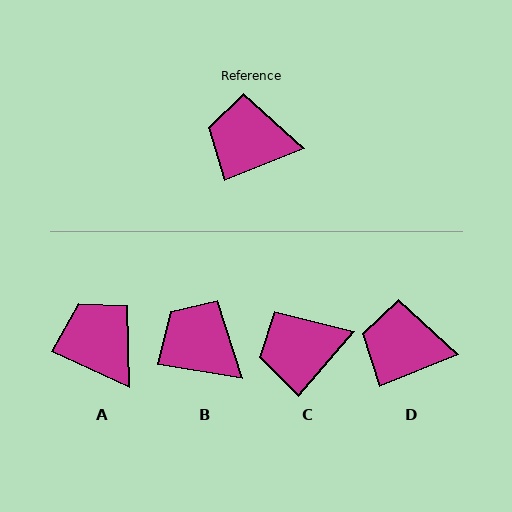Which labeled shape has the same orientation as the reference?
D.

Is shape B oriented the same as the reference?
No, it is off by about 30 degrees.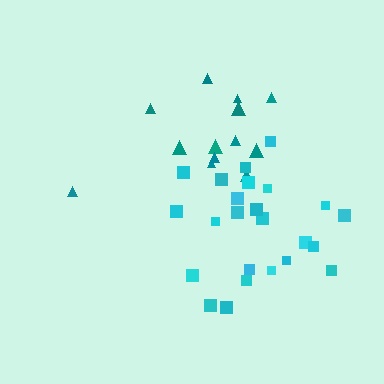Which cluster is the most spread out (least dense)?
Teal.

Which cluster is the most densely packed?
Cyan.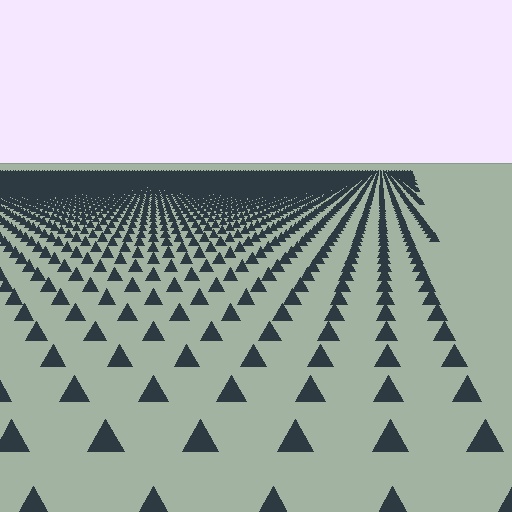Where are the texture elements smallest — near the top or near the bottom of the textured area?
Near the top.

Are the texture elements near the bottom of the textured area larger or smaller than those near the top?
Larger. Near the bottom, elements are closer to the viewer and appear at a bigger on-screen size.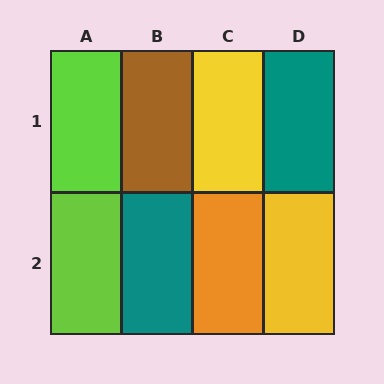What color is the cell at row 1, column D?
Teal.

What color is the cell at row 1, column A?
Lime.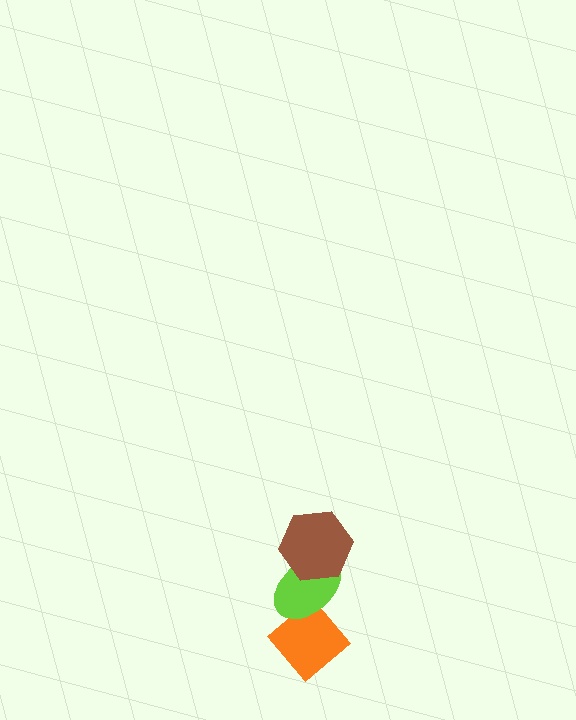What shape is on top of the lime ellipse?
The brown hexagon is on top of the lime ellipse.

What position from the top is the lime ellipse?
The lime ellipse is 2nd from the top.